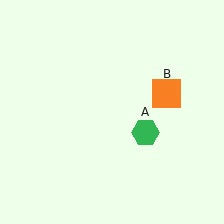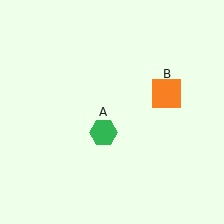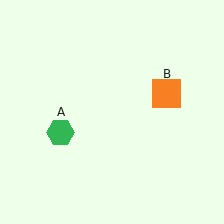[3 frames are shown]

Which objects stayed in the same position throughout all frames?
Orange square (object B) remained stationary.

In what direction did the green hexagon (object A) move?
The green hexagon (object A) moved left.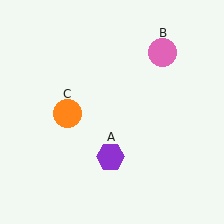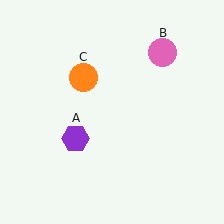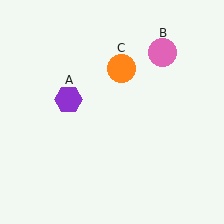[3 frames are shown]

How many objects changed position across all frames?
2 objects changed position: purple hexagon (object A), orange circle (object C).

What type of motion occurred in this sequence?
The purple hexagon (object A), orange circle (object C) rotated clockwise around the center of the scene.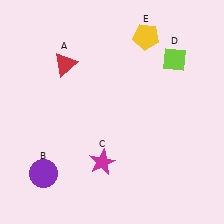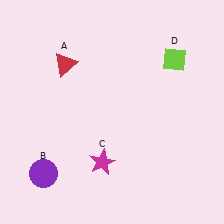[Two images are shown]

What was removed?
The yellow pentagon (E) was removed in Image 2.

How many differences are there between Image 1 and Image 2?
There is 1 difference between the two images.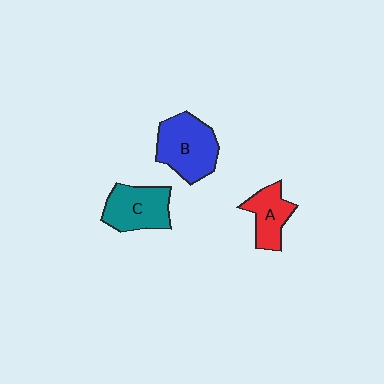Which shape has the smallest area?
Shape A (red).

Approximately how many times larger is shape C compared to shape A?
Approximately 1.3 times.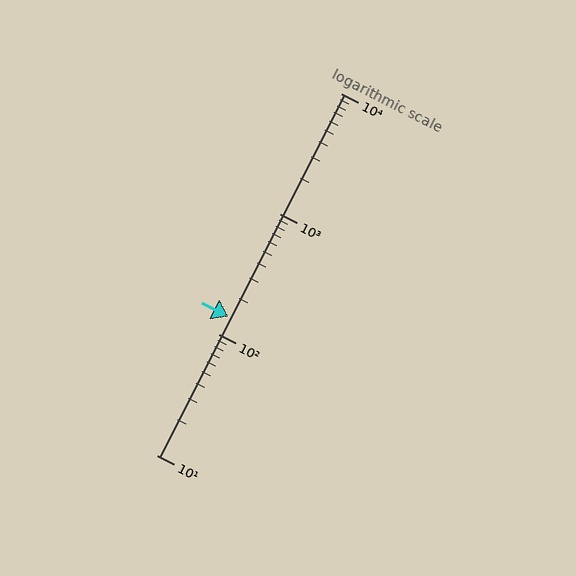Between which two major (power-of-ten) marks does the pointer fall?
The pointer is between 100 and 1000.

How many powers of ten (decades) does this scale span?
The scale spans 3 decades, from 10 to 10000.